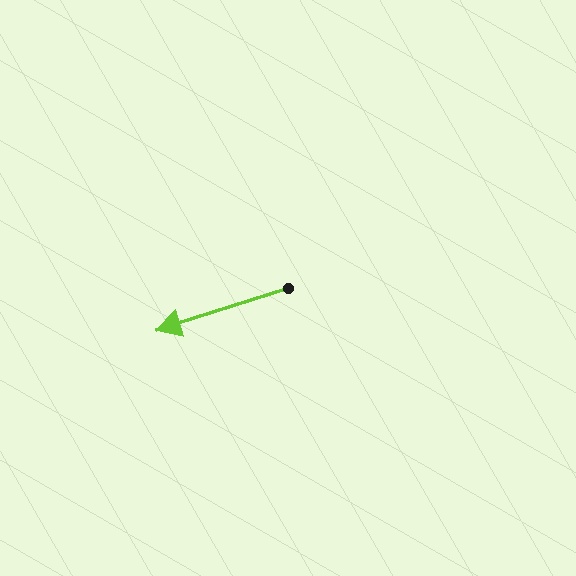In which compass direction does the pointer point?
West.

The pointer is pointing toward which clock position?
Roughly 8 o'clock.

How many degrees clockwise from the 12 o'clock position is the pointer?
Approximately 252 degrees.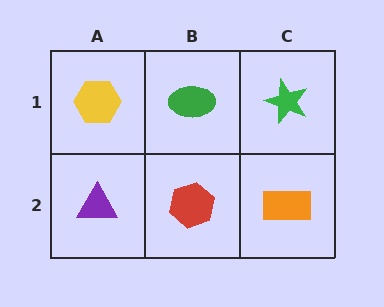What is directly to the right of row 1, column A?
A green ellipse.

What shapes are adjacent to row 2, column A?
A yellow hexagon (row 1, column A), a red hexagon (row 2, column B).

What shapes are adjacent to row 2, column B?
A green ellipse (row 1, column B), a purple triangle (row 2, column A), an orange rectangle (row 2, column C).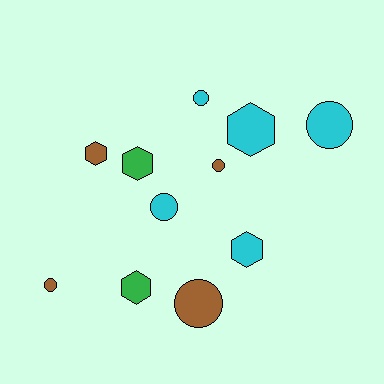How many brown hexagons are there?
There is 1 brown hexagon.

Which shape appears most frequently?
Circle, with 6 objects.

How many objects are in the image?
There are 11 objects.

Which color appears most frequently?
Cyan, with 5 objects.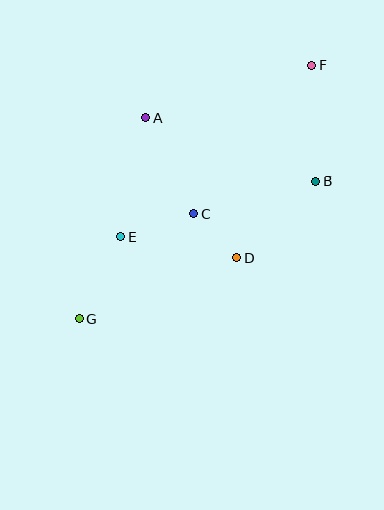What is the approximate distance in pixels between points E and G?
The distance between E and G is approximately 93 pixels.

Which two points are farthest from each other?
Points F and G are farthest from each other.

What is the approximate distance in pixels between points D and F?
The distance between D and F is approximately 207 pixels.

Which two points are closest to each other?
Points C and D are closest to each other.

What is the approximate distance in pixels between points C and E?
The distance between C and E is approximately 76 pixels.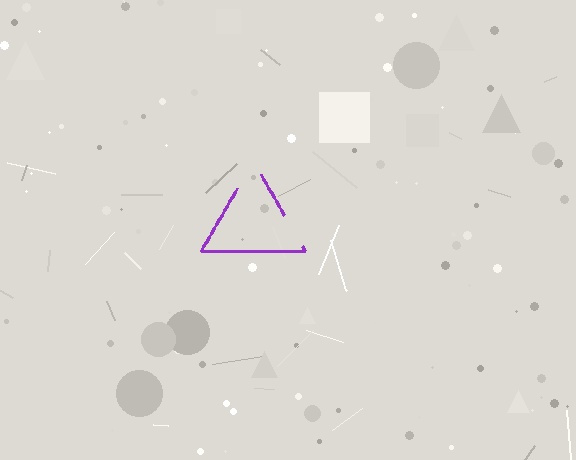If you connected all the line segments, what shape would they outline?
They would outline a triangle.